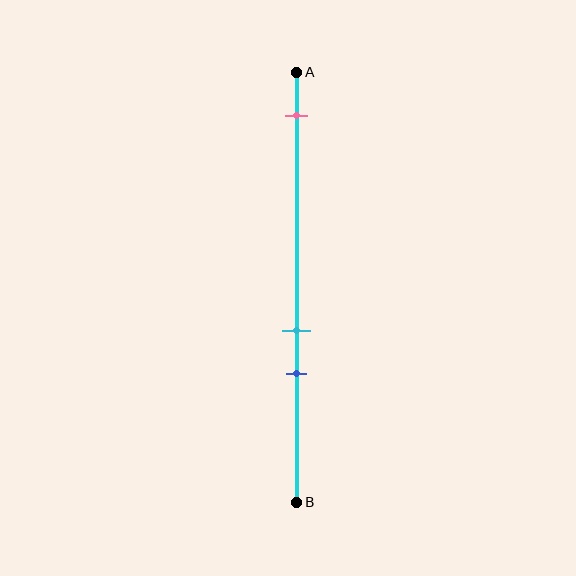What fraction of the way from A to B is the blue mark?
The blue mark is approximately 70% (0.7) of the way from A to B.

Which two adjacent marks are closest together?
The cyan and blue marks are the closest adjacent pair.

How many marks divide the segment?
There are 3 marks dividing the segment.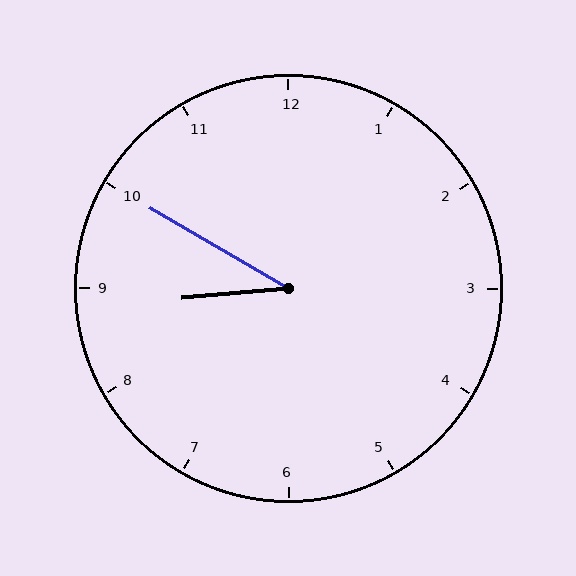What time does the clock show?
8:50.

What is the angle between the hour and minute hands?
Approximately 35 degrees.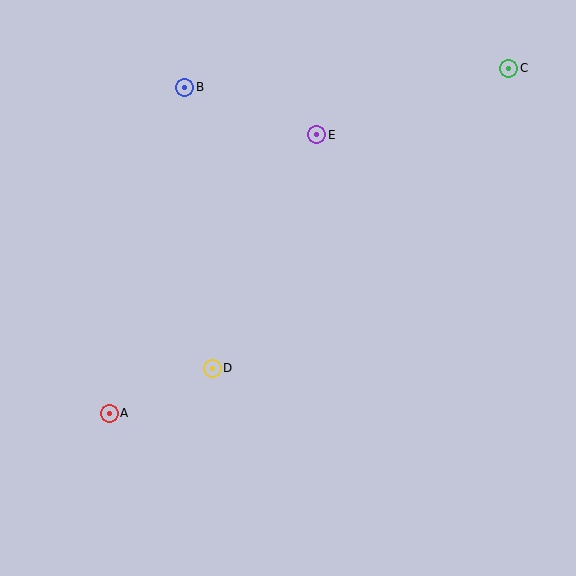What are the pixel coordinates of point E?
Point E is at (317, 135).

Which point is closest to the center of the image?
Point D at (212, 368) is closest to the center.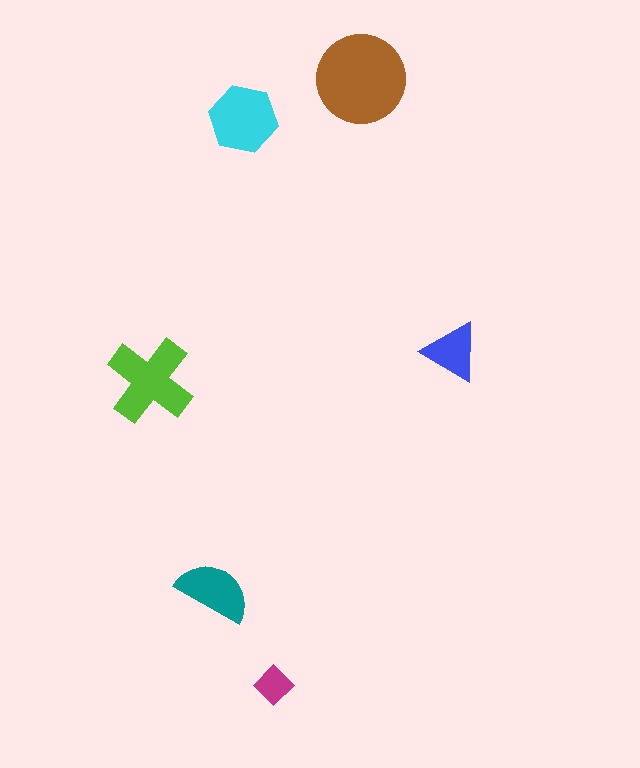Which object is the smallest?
The magenta diamond.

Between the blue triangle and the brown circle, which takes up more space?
The brown circle.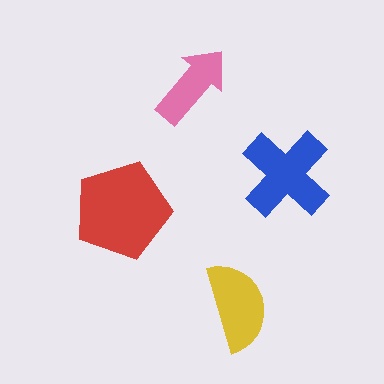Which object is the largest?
The red pentagon.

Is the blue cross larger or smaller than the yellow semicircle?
Larger.